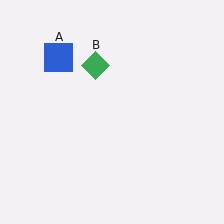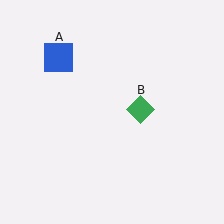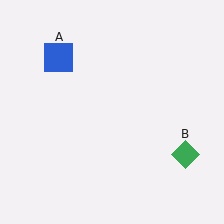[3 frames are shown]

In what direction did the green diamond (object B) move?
The green diamond (object B) moved down and to the right.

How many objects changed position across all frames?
1 object changed position: green diamond (object B).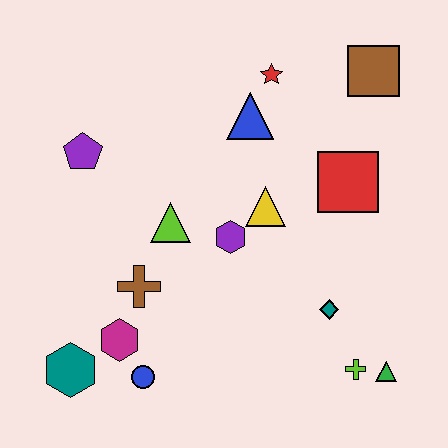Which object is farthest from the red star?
The teal hexagon is farthest from the red star.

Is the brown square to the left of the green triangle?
Yes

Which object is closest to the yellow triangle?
The purple hexagon is closest to the yellow triangle.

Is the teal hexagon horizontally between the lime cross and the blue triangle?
No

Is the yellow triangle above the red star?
No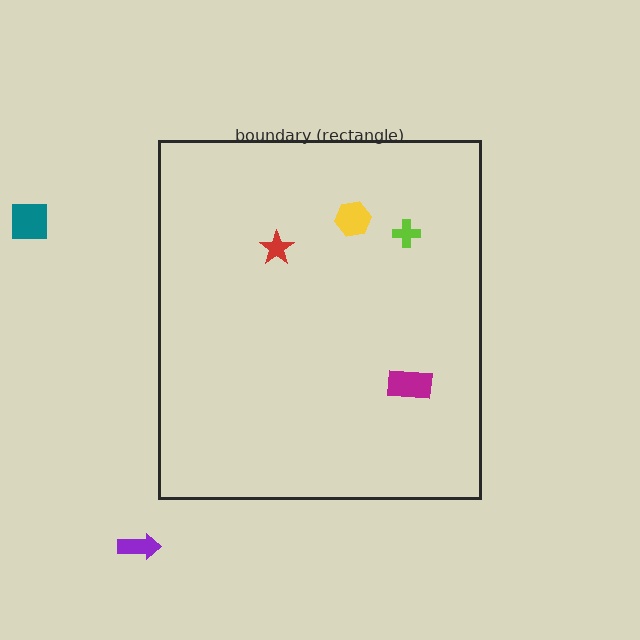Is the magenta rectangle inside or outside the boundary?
Inside.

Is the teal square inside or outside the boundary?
Outside.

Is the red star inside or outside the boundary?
Inside.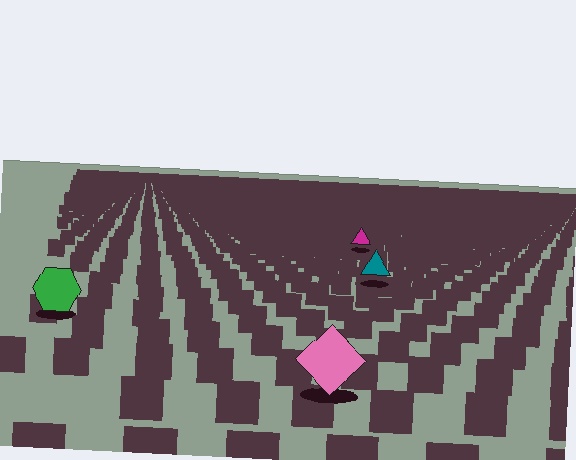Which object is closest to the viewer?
The pink diamond is closest. The texture marks near it are larger and more spread out.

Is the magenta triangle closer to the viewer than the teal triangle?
No. The teal triangle is closer — you can tell from the texture gradient: the ground texture is coarser near it.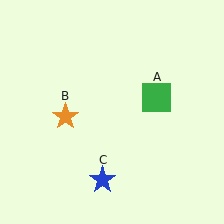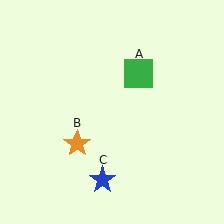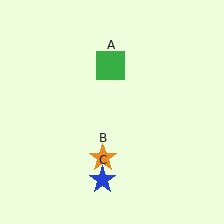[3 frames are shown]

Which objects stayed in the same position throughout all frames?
Blue star (object C) remained stationary.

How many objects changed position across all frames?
2 objects changed position: green square (object A), orange star (object B).